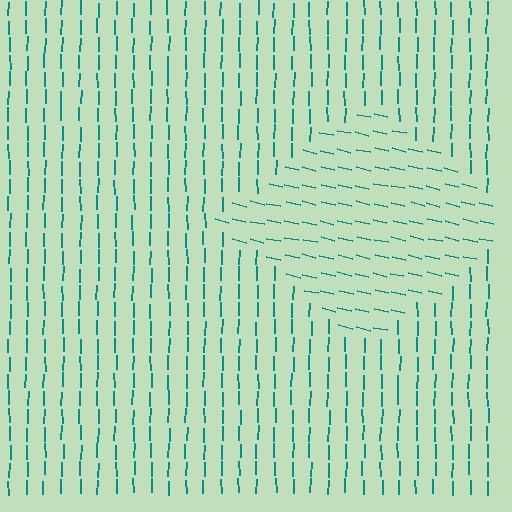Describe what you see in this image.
The image is filled with small teal line segments. A diamond region in the image has lines oriented differently from the surrounding lines, creating a visible texture boundary.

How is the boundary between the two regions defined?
The boundary is defined purely by a change in line orientation (approximately 77 degrees difference). All lines are the same color and thickness.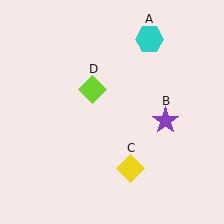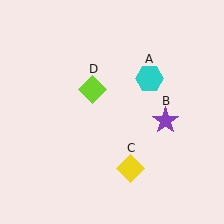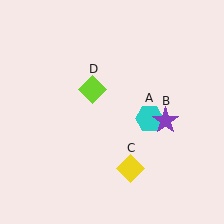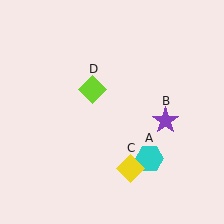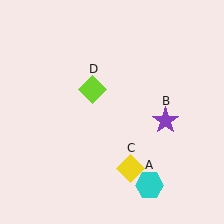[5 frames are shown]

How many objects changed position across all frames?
1 object changed position: cyan hexagon (object A).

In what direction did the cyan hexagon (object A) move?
The cyan hexagon (object A) moved down.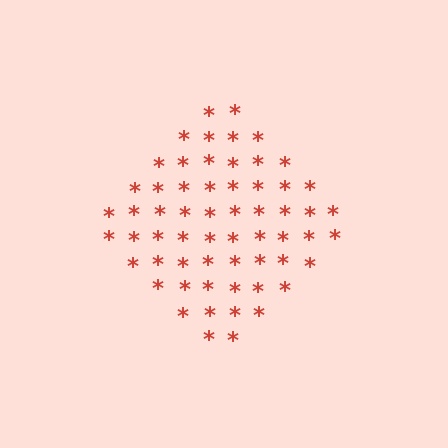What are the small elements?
The small elements are asterisks.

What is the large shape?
The large shape is a diamond.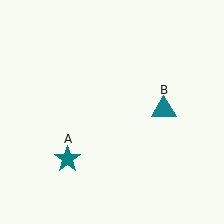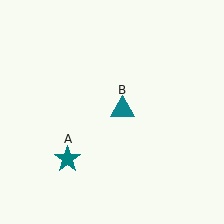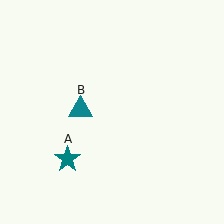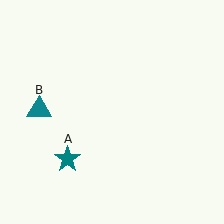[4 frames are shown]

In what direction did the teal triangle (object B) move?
The teal triangle (object B) moved left.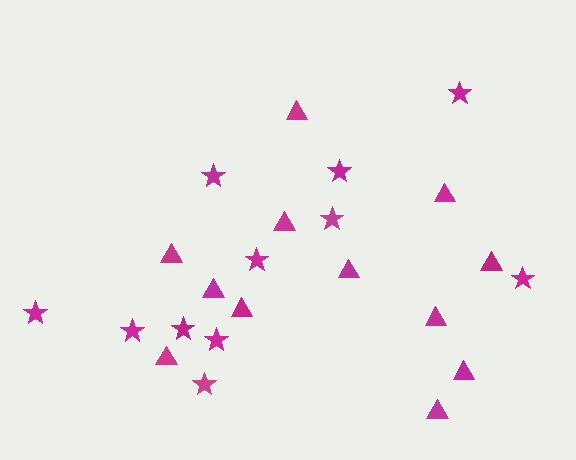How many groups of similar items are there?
There are 2 groups: one group of stars (11) and one group of triangles (12).